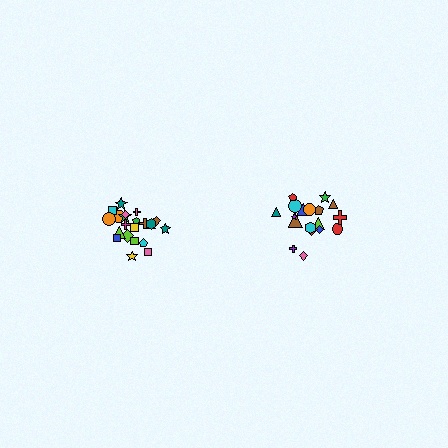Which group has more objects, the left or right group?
The left group.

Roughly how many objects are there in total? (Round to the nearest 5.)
Roughly 40 objects in total.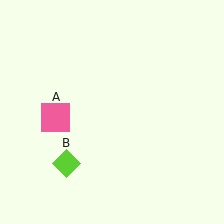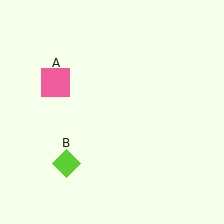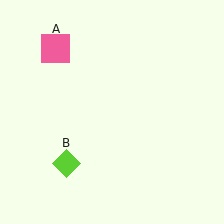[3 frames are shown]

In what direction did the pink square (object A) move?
The pink square (object A) moved up.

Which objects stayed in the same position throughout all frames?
Lime diamond (object B) remained stationary.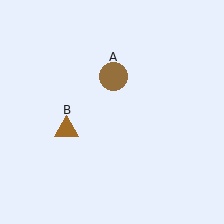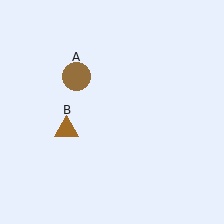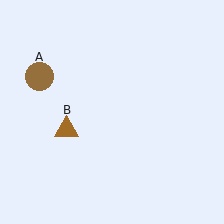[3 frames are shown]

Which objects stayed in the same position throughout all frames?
Brown triangle (object B) remained stationary.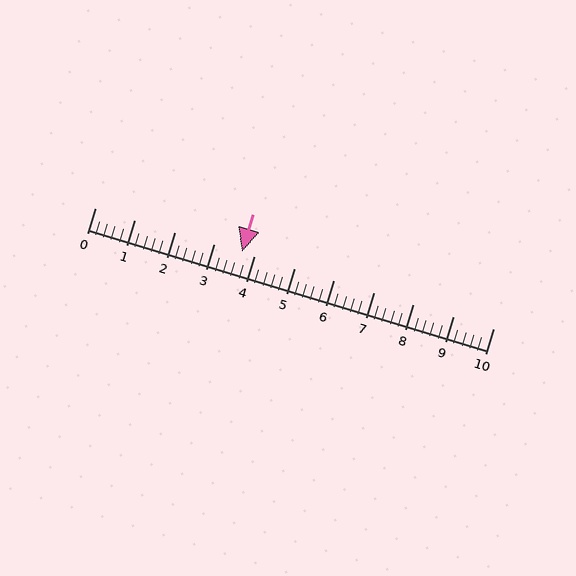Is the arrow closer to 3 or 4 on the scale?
The arrow is closer to 4.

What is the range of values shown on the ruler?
The ruler shows values from 0 to 10.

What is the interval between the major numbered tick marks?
The major tick marks are spaced 1 units apart.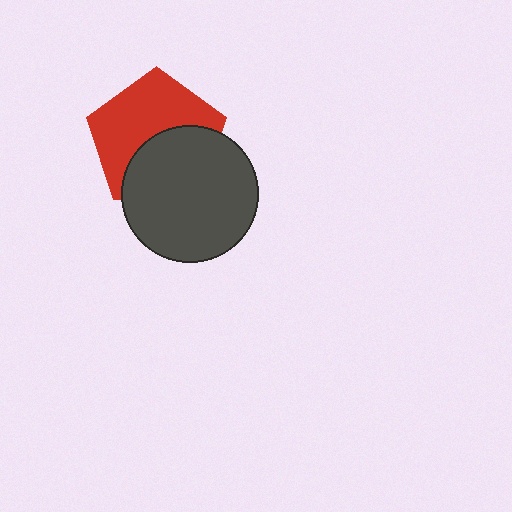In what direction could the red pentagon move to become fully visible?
The red pentagon could move up. That would shift it out from behind the dark gray circle entirely.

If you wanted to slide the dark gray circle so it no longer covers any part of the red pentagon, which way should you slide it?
Slide it down — that is the most direct way to separate the two shapes.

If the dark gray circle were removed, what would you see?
You would see the complete red pentagon.